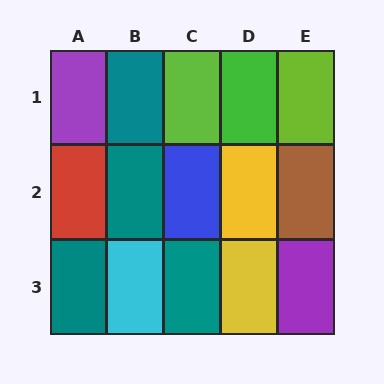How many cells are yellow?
2 cells are yellow.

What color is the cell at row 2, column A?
Red.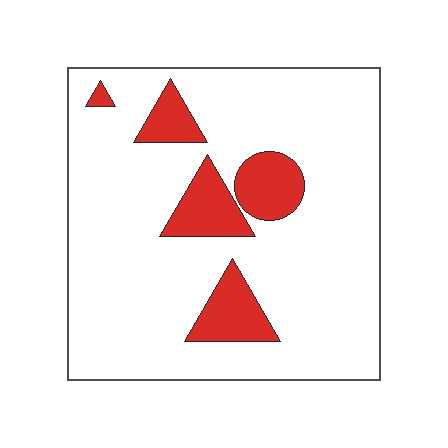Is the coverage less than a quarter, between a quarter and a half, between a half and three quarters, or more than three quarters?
Less than a quarter.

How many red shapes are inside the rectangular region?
5.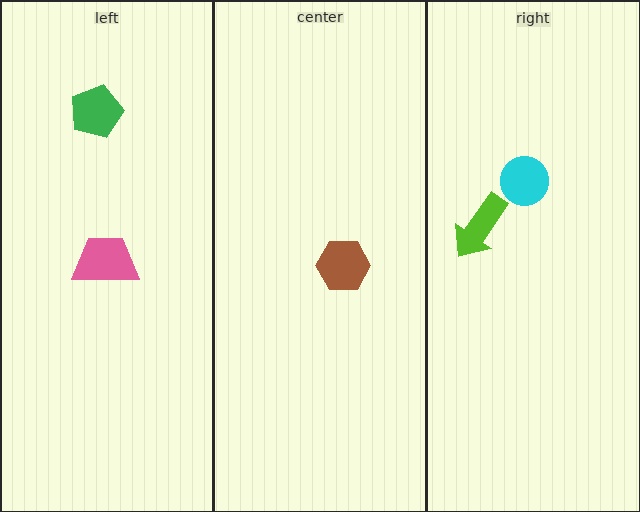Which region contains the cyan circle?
The right region.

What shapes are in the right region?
The lime arrow, the cyan circle.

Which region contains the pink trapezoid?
The left region.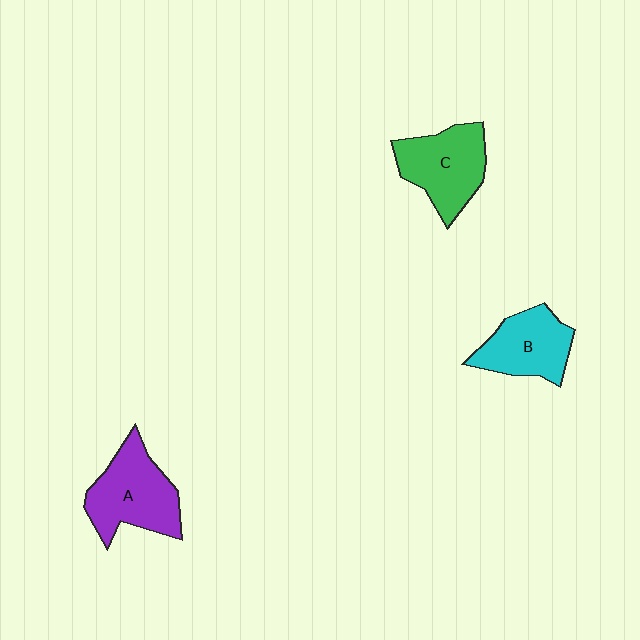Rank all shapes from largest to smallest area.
From largest to smallest: A (purple), C (green), B (cyan).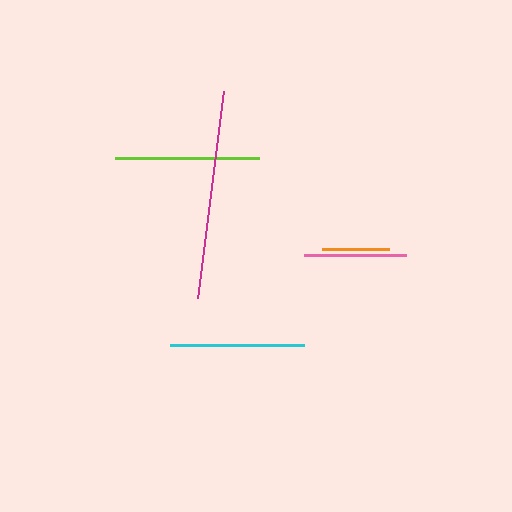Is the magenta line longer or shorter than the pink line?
The magenta line is longer than the pink line.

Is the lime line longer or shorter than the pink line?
The lime line is longer than the pink line.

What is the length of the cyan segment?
The cyan segment is approximately 134 pixels long.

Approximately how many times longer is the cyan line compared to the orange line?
The cyan line is approximately 2.0 times the length of the orange line.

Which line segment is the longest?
The magenta line is the longest at approximately 208 pixels.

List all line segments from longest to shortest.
From longest to shortest: magenta, lime, cyan, pink, orange.